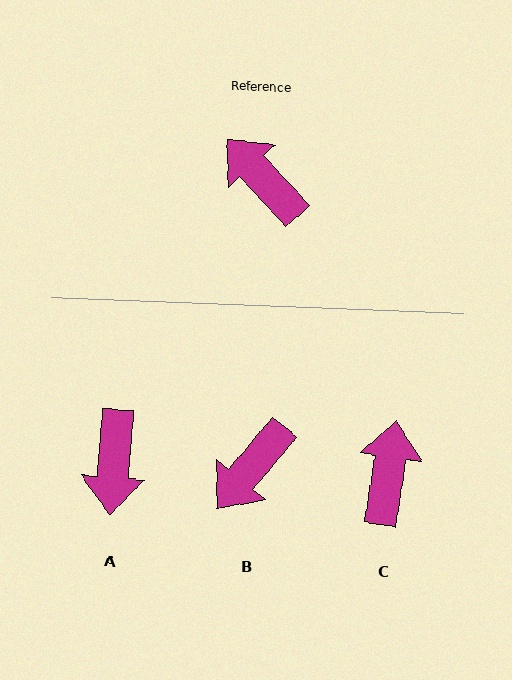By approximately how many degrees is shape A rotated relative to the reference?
Approximately 133 degrees counter-clockwise.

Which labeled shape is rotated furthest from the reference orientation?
A, about 133 degrees away.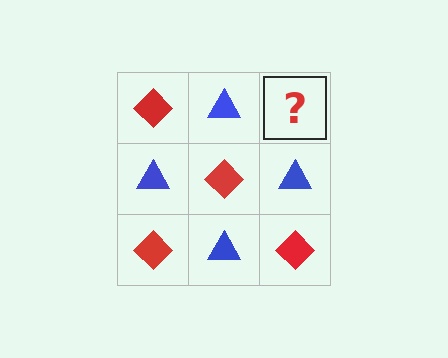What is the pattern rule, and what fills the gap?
The rule is that it alternates red diamond and blue triangle in a checkerboard pattern. The gap should be filled with a red diamond.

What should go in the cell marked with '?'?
The missing cell should contain a red diamond.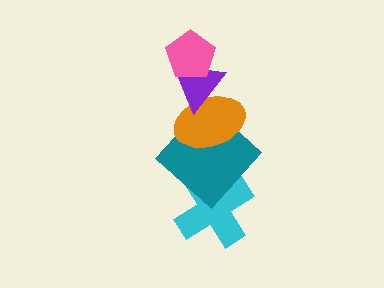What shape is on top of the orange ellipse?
The purple triangle is on top of the orange ellipse.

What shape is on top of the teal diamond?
The orange ellipse is on top of the teal diamond.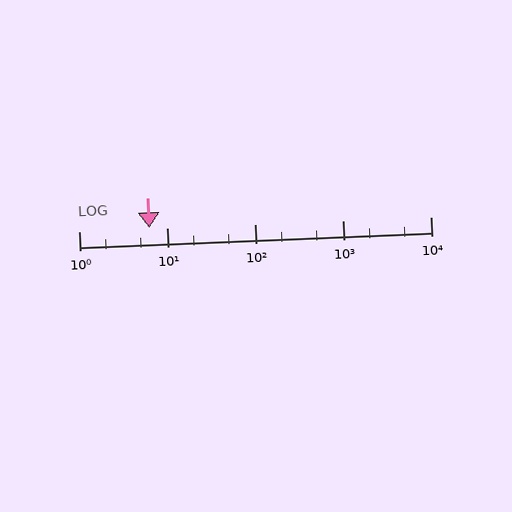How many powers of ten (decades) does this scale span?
The scale spans 4 decades, from 1 to 10000.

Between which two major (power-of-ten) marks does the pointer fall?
The pointer is between 1 and 10.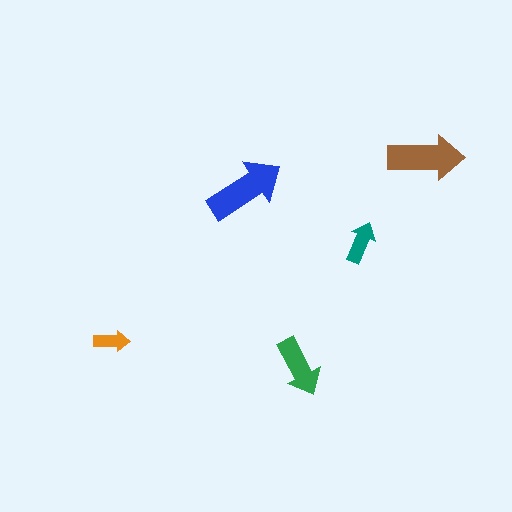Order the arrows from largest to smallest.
the blue one, the brown one, the green one, the teal one, the orange one.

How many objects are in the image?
There are 5 objects in the image.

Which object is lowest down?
The green arrow is bottommost.